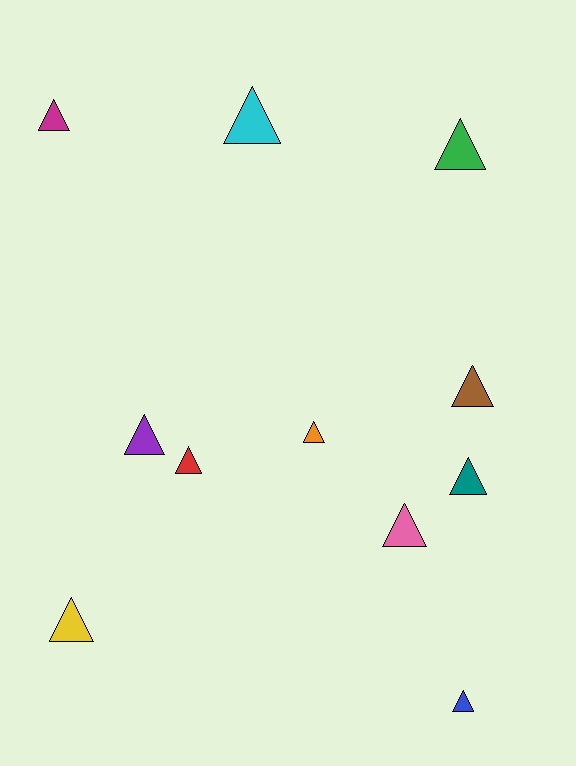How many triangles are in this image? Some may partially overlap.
There are 11 triangles.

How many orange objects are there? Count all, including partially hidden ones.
There is 1 orange object.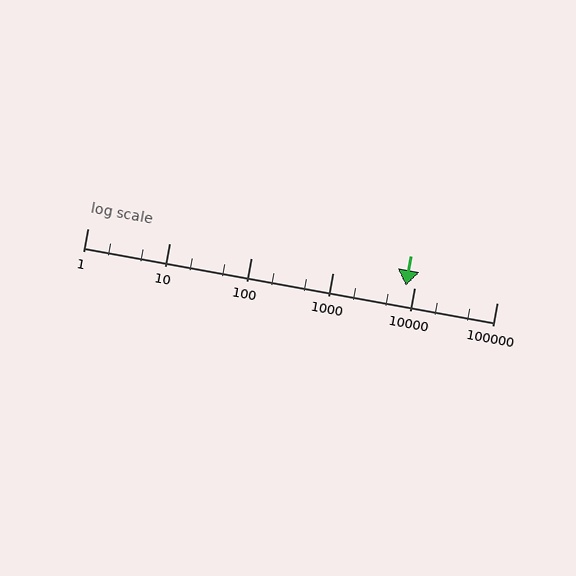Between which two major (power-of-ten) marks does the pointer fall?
The pointer is between 1000 and 10000.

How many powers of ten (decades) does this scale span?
The scale spans 5 decades, from 1 to 100000.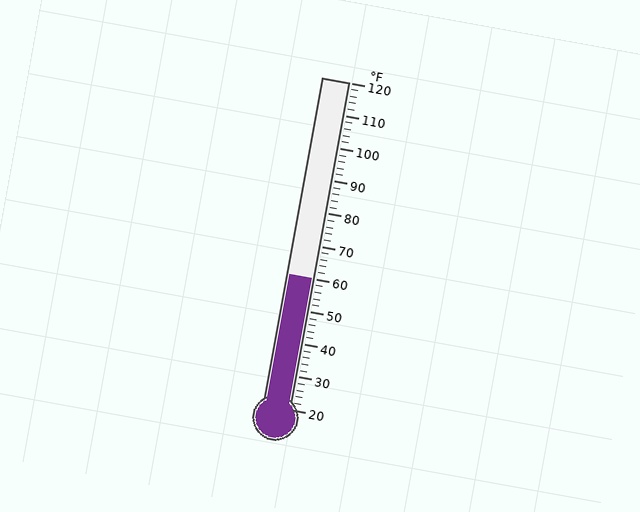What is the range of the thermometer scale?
The thermometer scale ranges from 20°F to 120°F.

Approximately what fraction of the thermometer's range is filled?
The thermometer is filled to approximately 40% of its range.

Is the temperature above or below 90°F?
The temperature is below 90°F.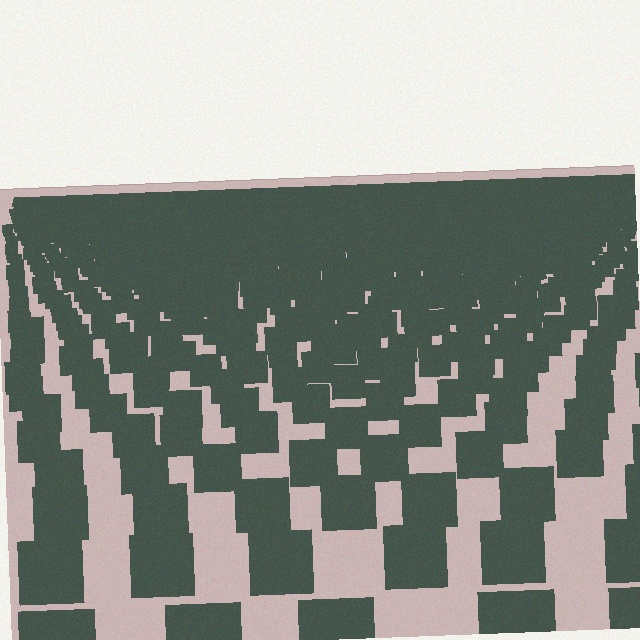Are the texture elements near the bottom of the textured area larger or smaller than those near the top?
Larger. Near the bottom, elements are closer to the viewer and appear at a bigger on-screen size.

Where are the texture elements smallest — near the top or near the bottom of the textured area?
Near the top.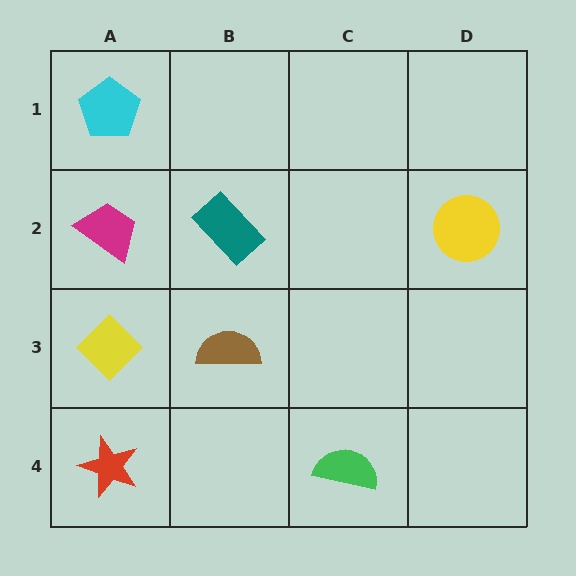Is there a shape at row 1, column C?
No, that cell is empty.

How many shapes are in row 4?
2 shapes.